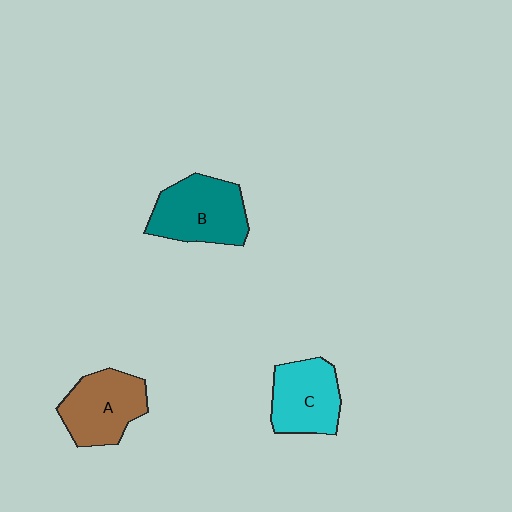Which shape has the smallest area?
Shape C (cyan).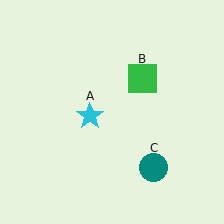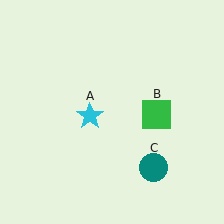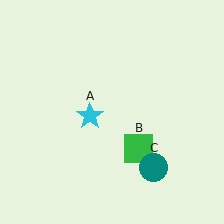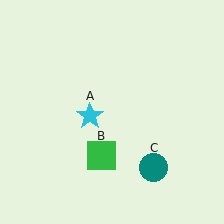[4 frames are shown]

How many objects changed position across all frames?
1 object changed position: green square (object B).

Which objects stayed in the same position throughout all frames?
Cyan star (object A) and teal circle (object C) remained stationary.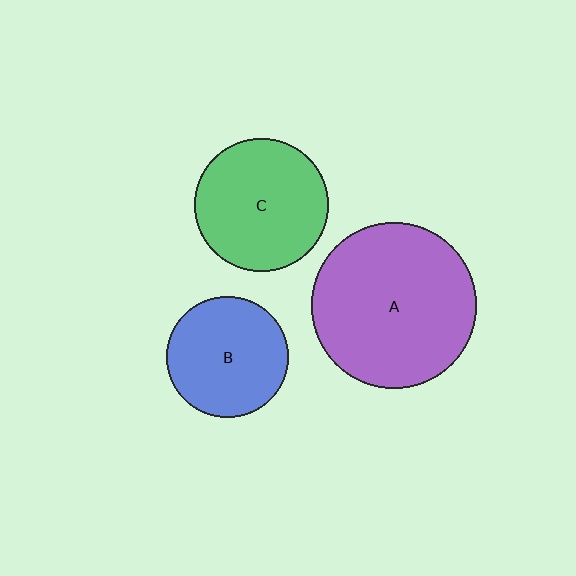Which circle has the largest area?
Circle A (purple).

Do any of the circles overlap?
No, none of the circles overlap.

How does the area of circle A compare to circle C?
Approximately 1.5 times.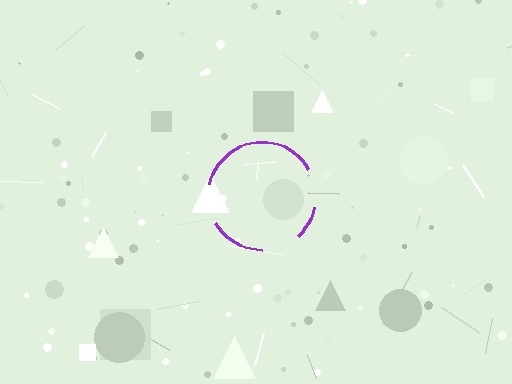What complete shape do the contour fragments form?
The contour fragments form a circle.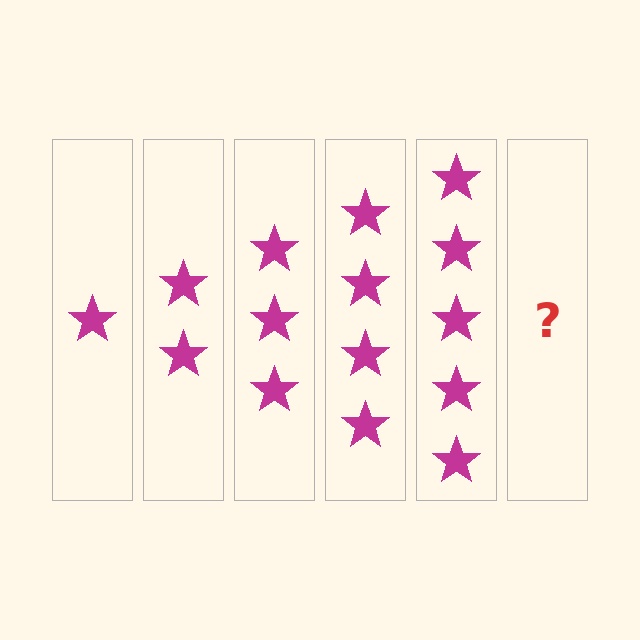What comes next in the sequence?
The next element should be 6 stars.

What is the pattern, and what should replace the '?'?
The pattern is that each step adds one more star. The '?' should be 6 stars.